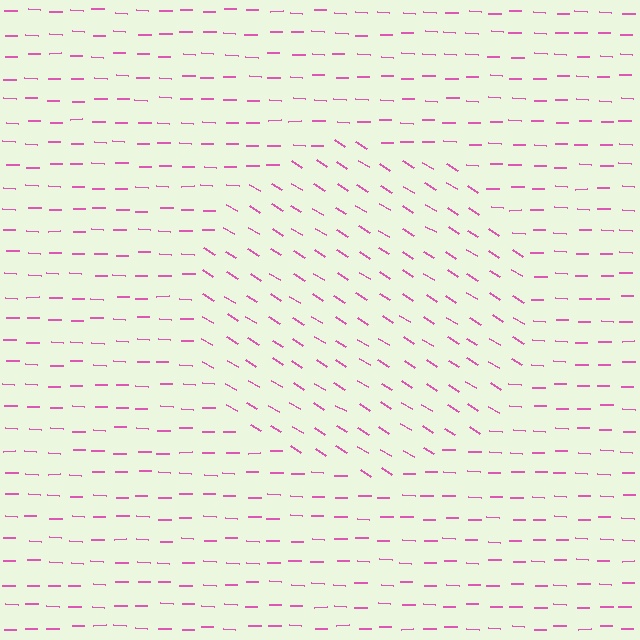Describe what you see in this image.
The image is filled with small pink line segments. A circle region in the image has lines oriented differently from the surrounding lines, creating a visible texture boundary.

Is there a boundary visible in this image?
Yes, there is a texture boundary formed by a change in line orientation.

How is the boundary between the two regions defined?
The boundary is defined purely by a change in line orientation (approximately 30 degrees difference). All lines are the same color and thickness.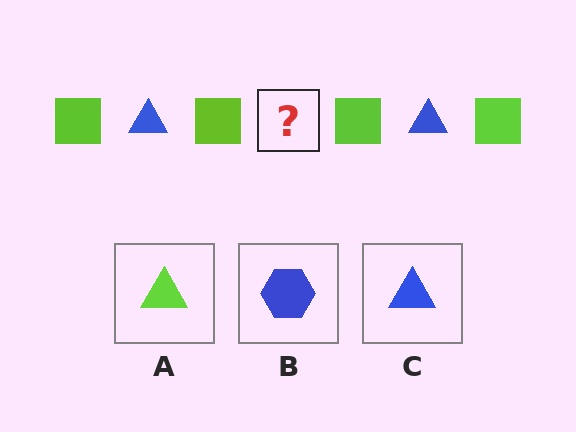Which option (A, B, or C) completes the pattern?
C.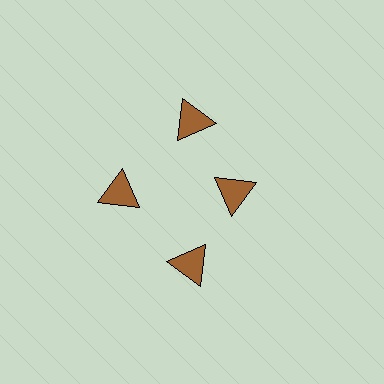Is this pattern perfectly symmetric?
No. The 4 brown triangles are arranged in a ring, but one element near the 3 o'clock position is pulled inward toward the center, breaking the 4-fold rotational symmetry.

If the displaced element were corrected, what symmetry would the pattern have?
It would have 4-fold rotational symmetry — the pattern would map onto itself every 90 degrees.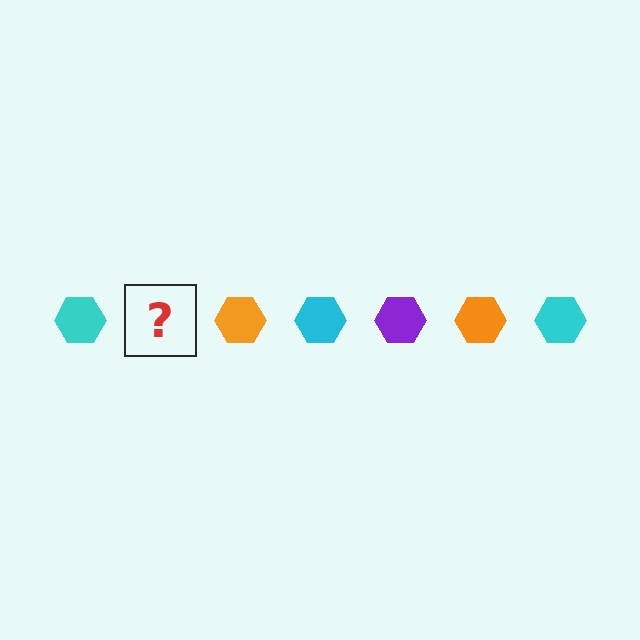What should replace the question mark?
The question mark should be replaced with a purple hexagon.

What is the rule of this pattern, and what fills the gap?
The rule is that the pattern cycles through cyan, purple, orange hexagons. The gap should be filled with a purple hexagon.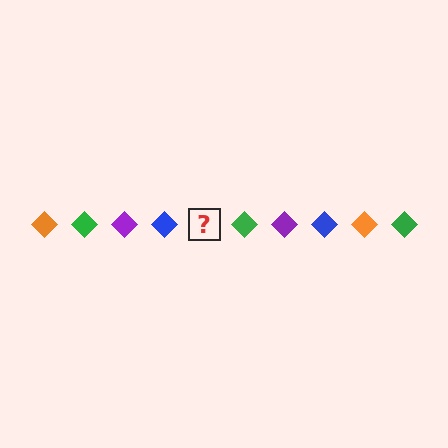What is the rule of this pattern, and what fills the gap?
The rule is that the pattern cycles through orange, green, purple, blue diamonds. The gap should be filled with an orange diamond.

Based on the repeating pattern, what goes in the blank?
The blank should be an orange diamond.